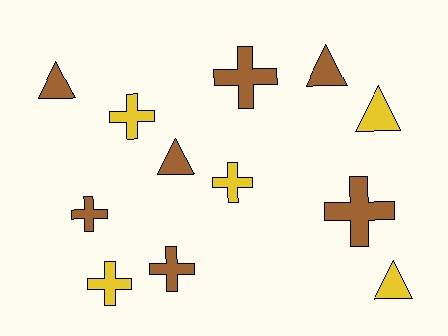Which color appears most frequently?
Brown, with 7 objects.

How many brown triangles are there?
There are 3 brown triangles.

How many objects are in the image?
There are 12 objects.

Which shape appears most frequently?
Cross, with 7 objects.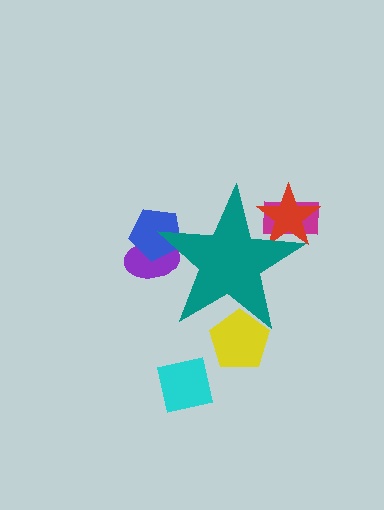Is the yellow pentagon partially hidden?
Yes, the yellow pentagon is partially hidden behind the teal star.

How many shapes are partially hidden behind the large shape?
5 shapes are partially hidden.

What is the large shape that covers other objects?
A teal star.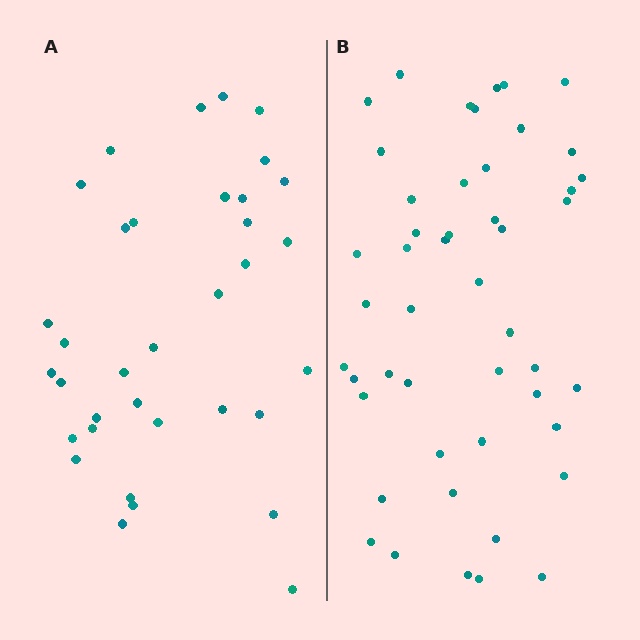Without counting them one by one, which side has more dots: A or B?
Region B (the right region) has more dots.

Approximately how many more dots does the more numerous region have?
Region B has approximately 15 more dots than region A.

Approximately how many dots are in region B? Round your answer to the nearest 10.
About 50 dots. (The exact count is 48, which rounds to 50.)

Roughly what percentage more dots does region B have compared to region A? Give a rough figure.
About 35% more.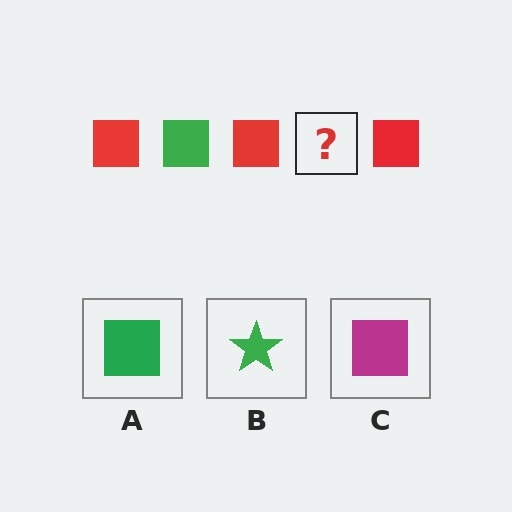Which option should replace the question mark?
Option A.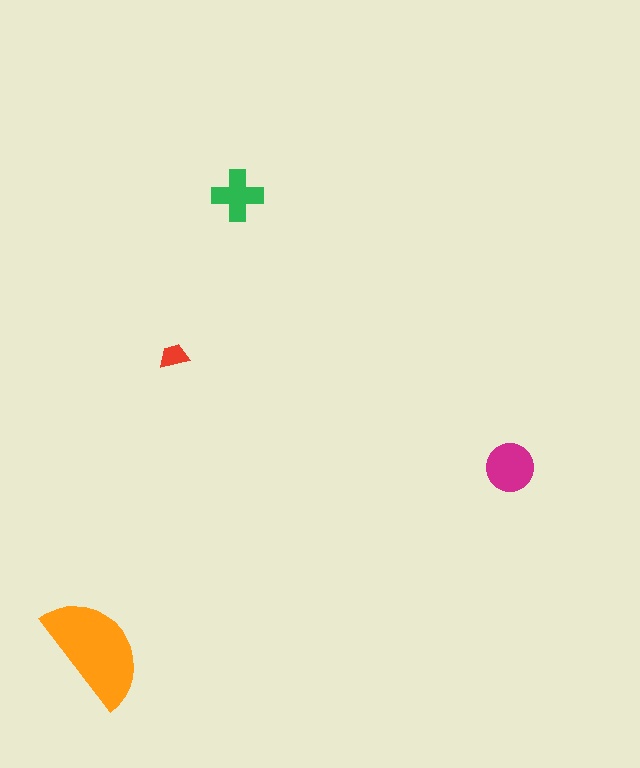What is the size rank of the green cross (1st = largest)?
3rd.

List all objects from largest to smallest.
The orange semicircle, the magenta circle, the green cross, the red trapezoid.